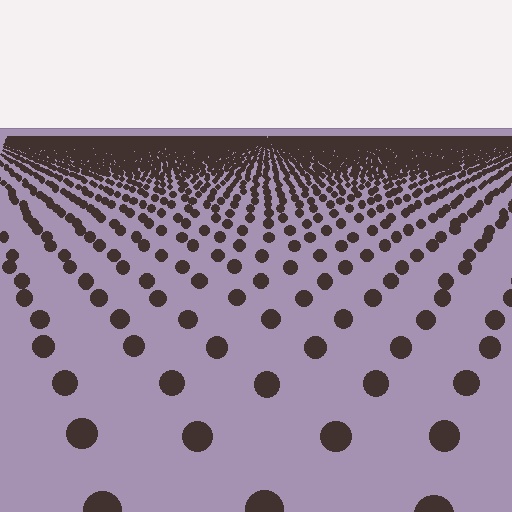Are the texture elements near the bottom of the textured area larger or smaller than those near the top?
Larger. Near the bottom, elements are closer to the viewer and appear at a bigger on-screen size.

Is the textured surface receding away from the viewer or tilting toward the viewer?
The surface is receding away from the viewer. Texture elements get smaller and denser toward the top.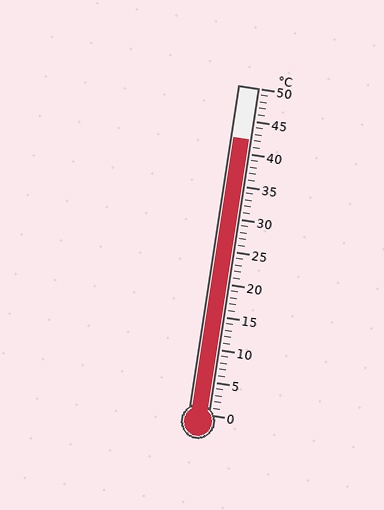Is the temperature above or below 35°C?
The temperature is above 35°C.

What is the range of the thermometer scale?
The thermometer scale ranges from 0°C to 50°C.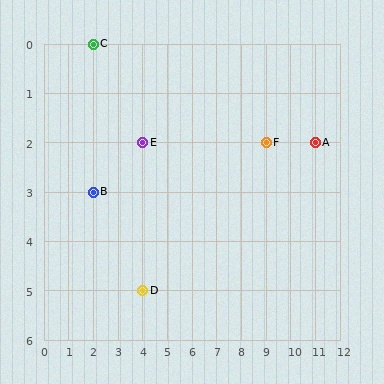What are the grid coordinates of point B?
Point B is at grid coordinates (2, 3).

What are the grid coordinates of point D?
Point D is at grid coordinates (4, 5).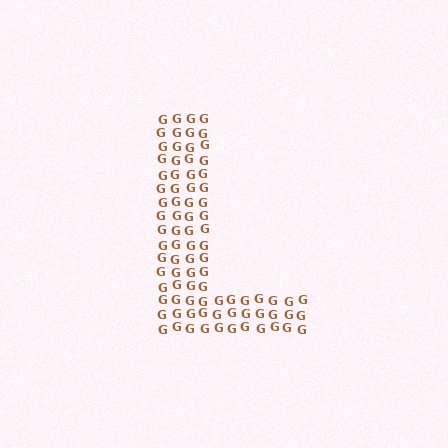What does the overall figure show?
The overall figure shows the letter L.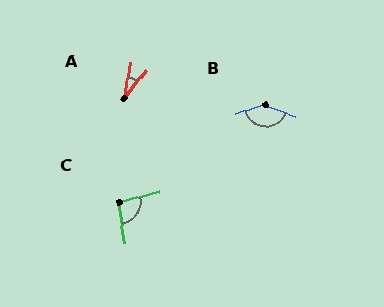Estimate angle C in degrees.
Approximately 97 degrees.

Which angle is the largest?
B, at approximately 142 degrees.